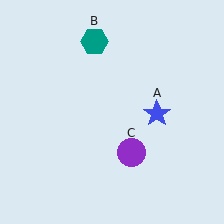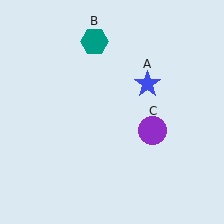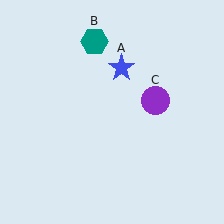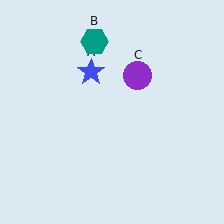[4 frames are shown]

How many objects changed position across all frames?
2 objects changed position: blue star (object A), purple circle (object C).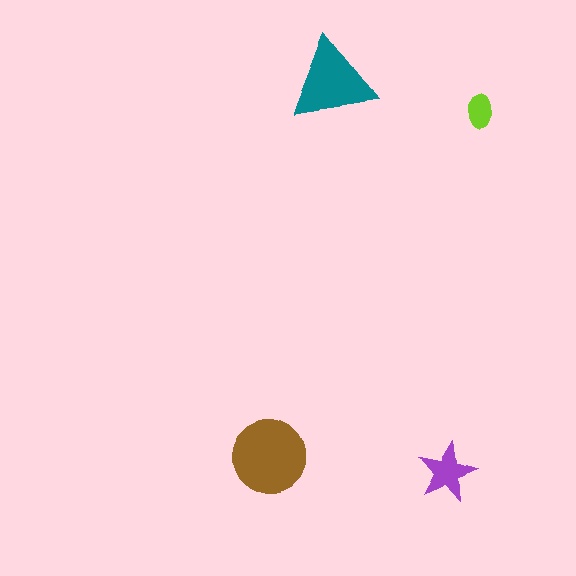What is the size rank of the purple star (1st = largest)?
3rd.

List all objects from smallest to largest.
The lime ellipse, the purple star, the teal triangle, the brown circle.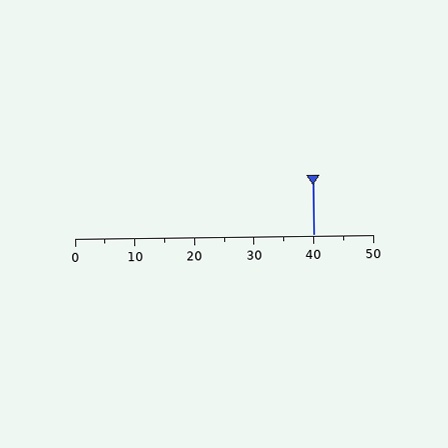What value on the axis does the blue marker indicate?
The marker indicates approximately 40.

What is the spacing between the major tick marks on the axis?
The major ticks are spaced 10 apart.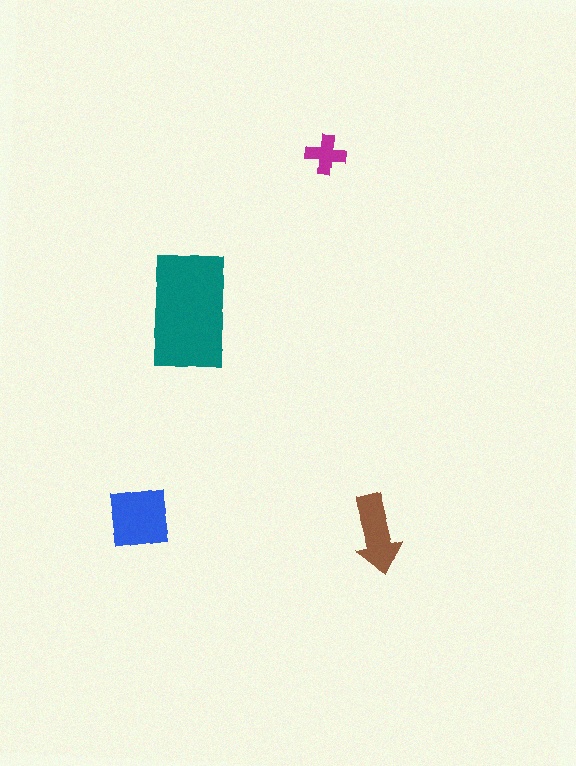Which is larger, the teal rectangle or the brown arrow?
The teal rectangle.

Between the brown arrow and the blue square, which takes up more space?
The blue square.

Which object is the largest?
The teal rectangle.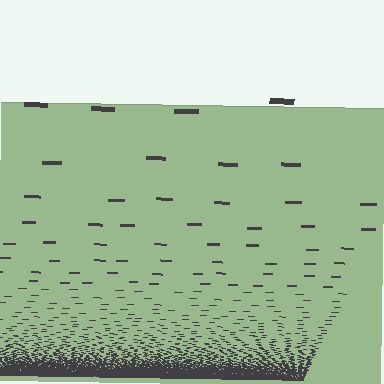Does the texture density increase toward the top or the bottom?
Density increases toward the bottom.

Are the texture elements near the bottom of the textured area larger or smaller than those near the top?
Smaller. The gradient is inverted — elements near the bottom are smaller and denser.